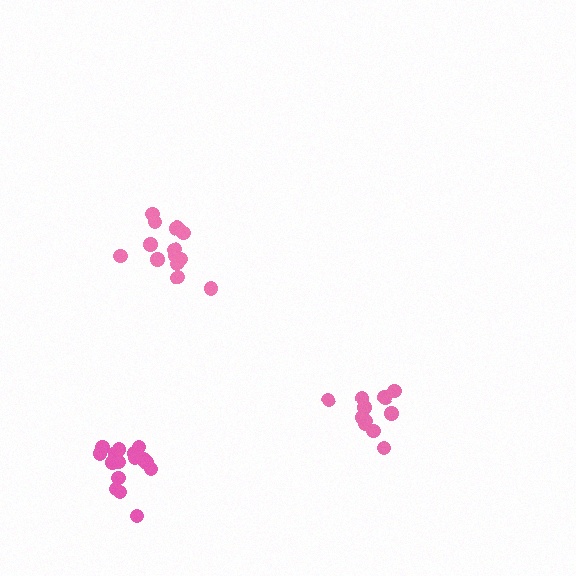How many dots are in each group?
Group 1: 11 dots, Group 2: 14 dots, Group 3: 16 dots (41 total).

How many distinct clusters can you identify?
There are 3 distinct clusters.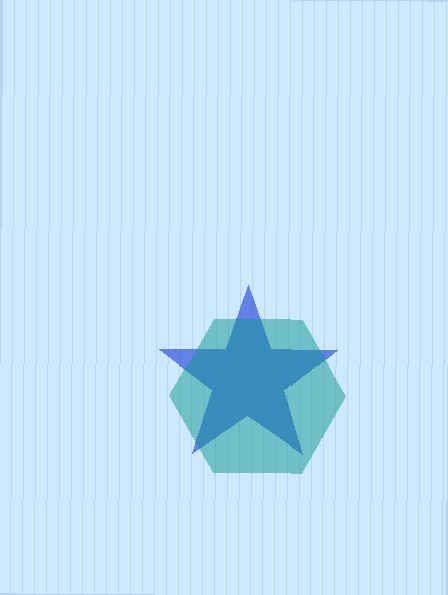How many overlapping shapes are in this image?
There are 2 overlapping shapes in the image.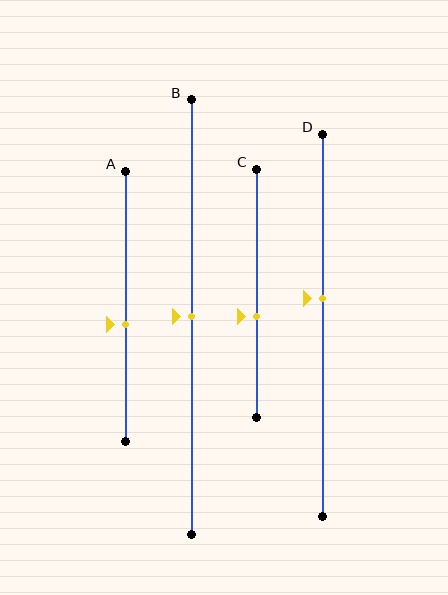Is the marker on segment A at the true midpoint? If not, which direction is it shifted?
No, the marker on segment A is shifted downward by about 7% of the segment length.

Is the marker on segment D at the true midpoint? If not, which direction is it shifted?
No, the marker on segment D is shifted upward by about 7% of the segment length.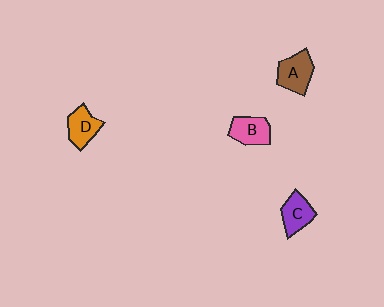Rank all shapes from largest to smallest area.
From largest to smallest: A (brown), B (pink), D (orange), C (purple).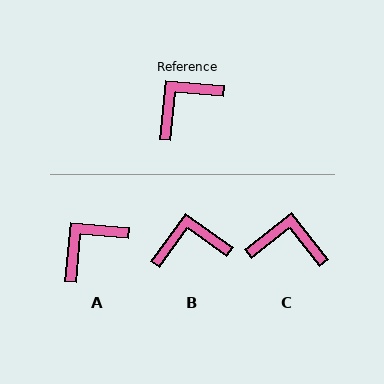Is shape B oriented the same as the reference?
No, it is off by about 30 degrees.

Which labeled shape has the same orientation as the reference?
A.